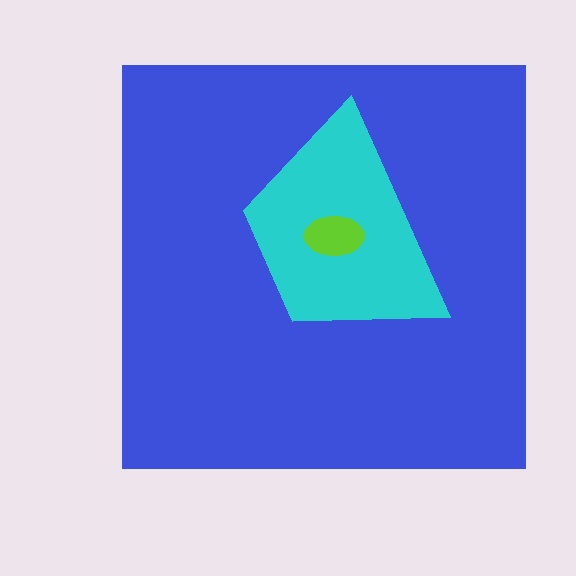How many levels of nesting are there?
3.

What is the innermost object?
The lime ellipse.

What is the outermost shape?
The blue square.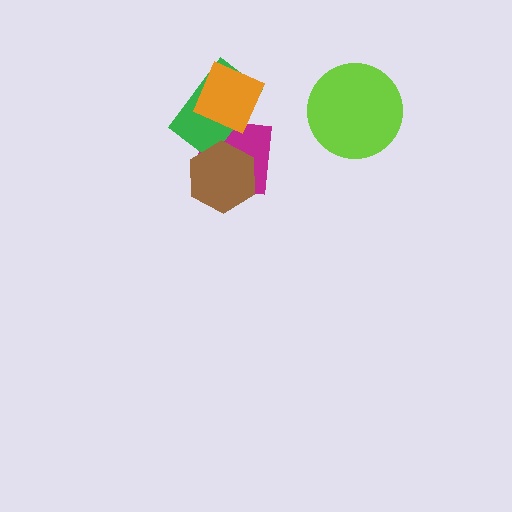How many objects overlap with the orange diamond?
2 objects overlap with the orange diamond.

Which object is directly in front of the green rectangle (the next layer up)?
The orange diamond is directly in front of the green rectangle.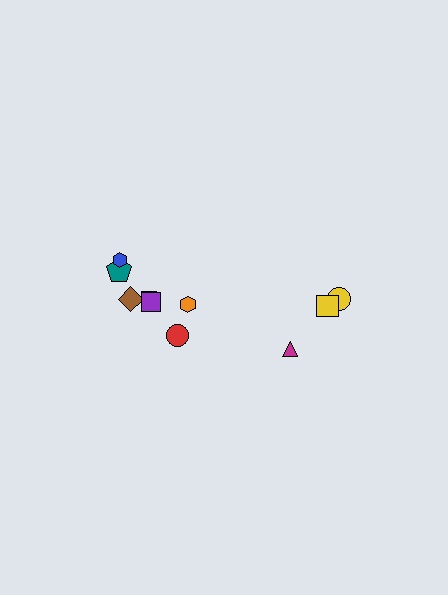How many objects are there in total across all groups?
There are 10 objects.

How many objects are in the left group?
There are 7 objects.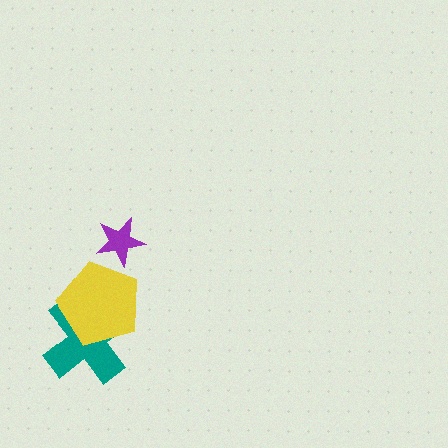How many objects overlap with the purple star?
0 objects overlap with the purple star.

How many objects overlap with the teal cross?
1 object overlaps with the teal cross.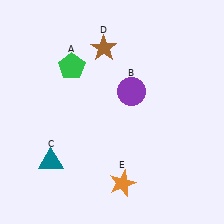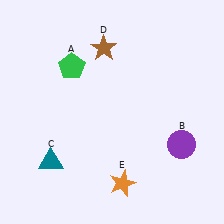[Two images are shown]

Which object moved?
The purple circle (B) moved down.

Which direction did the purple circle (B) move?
The purple circle (B) moved down.